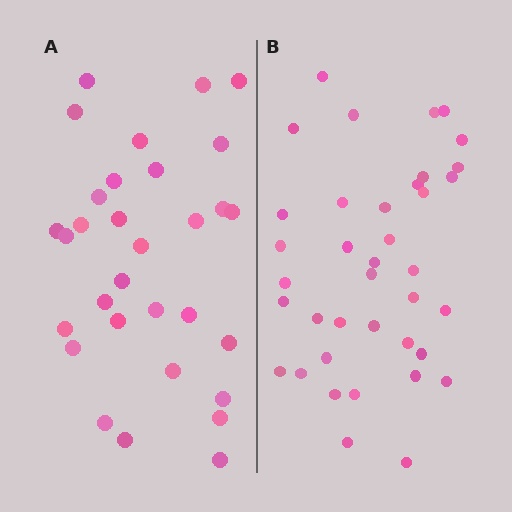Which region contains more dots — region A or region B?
Region B (the right region) has more dots.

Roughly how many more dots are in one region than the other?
Region B has roughly 8 or so more dots than region A.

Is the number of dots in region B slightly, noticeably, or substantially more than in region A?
Region B has only slightly more — the two regions are fairly close. The ratio is roughly 1.2 to 1.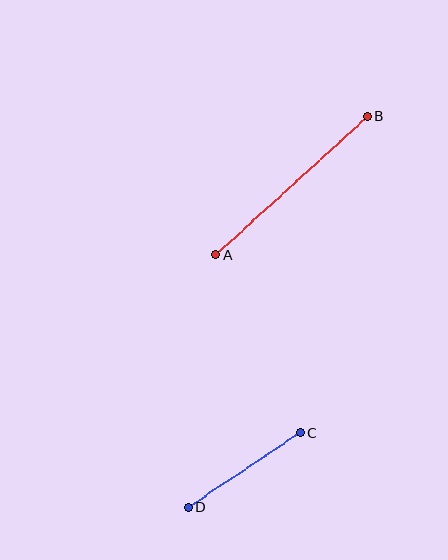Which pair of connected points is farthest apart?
Points A and B are farthest apart.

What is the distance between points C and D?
The distance is approximately 135 pixels.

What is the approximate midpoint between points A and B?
The midpoint is at approximately (292, 186) pixels.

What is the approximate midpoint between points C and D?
The midpoint is at approximately (244, 470) pixels.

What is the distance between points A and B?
The distance is approximately 205 pixels.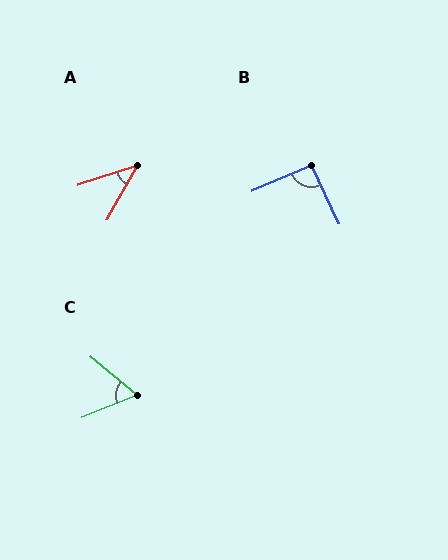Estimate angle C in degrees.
Approximately 61 degrees.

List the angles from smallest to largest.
A (43°), C (61°), B (93°).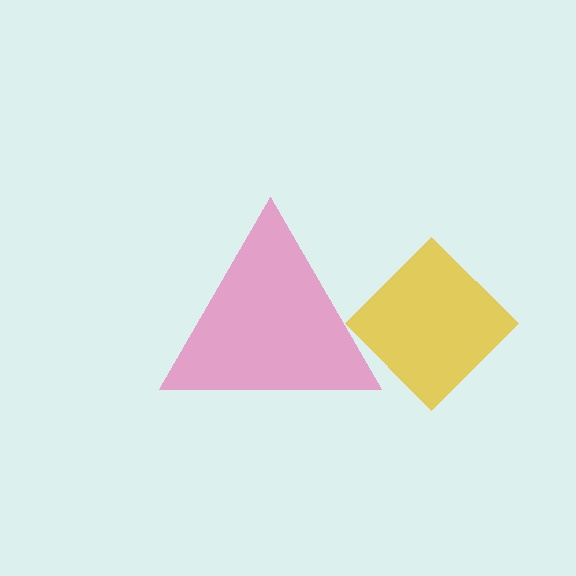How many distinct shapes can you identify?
There are 2 distinct shapes: a yellow diamond, a pink triangle.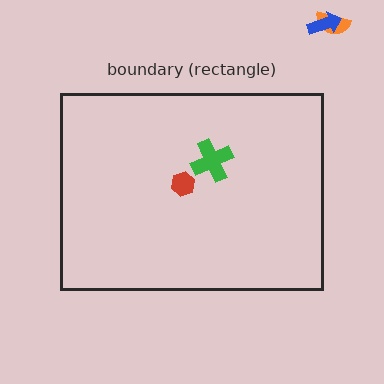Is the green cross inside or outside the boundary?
Inside.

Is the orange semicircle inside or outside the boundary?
Outside.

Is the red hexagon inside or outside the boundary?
Inside.